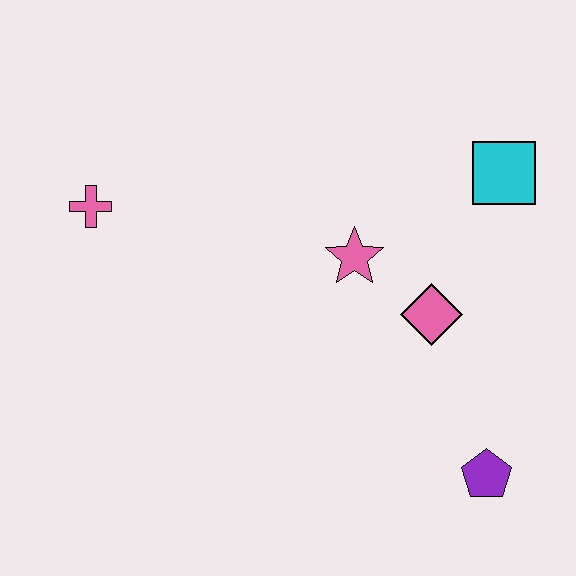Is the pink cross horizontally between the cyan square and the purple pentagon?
No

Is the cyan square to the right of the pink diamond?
Yes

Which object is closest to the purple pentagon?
The pink diamond is closest to the purple pentagon.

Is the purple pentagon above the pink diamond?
No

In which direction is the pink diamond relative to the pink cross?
The pink diamond is to the right of the pink cross.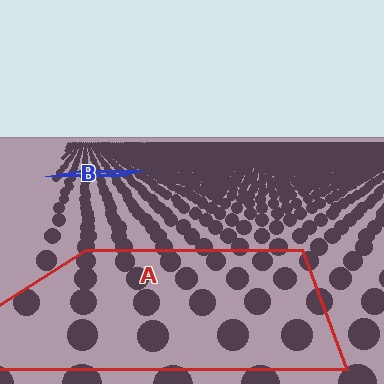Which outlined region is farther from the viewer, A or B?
Region B is farther from the viewer — the texture elements inside it appear smaller and more densely packed.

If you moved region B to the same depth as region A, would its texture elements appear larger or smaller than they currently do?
They would appear larger. At a closer depth, the same texture elements are projected at a bigger on-screen size.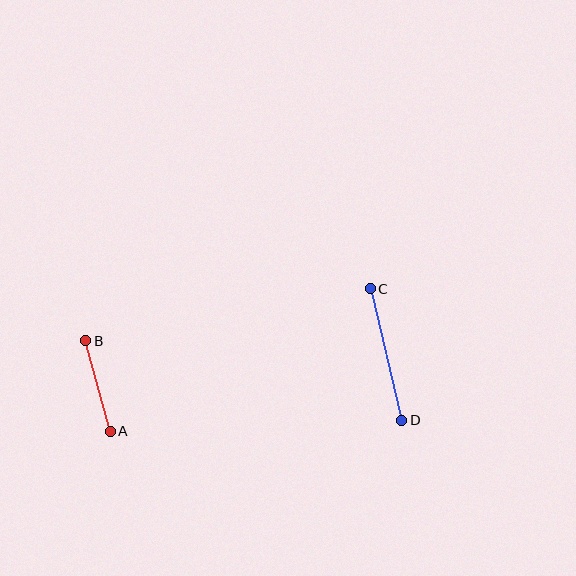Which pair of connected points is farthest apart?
Points C and D are farthest apart.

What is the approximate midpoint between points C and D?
The midpoint is at approximately (386, 355) pixels.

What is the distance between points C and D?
The distance is approximately 135 pixels.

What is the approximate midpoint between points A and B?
The midpoint is at approximately (98, 386) pixels.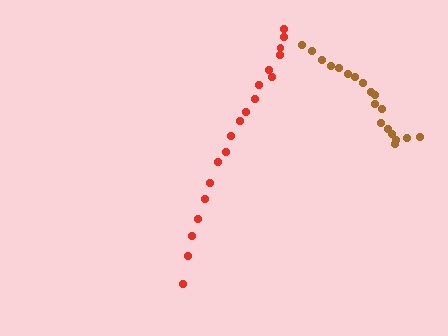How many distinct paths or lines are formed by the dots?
There are 2 distinct paths.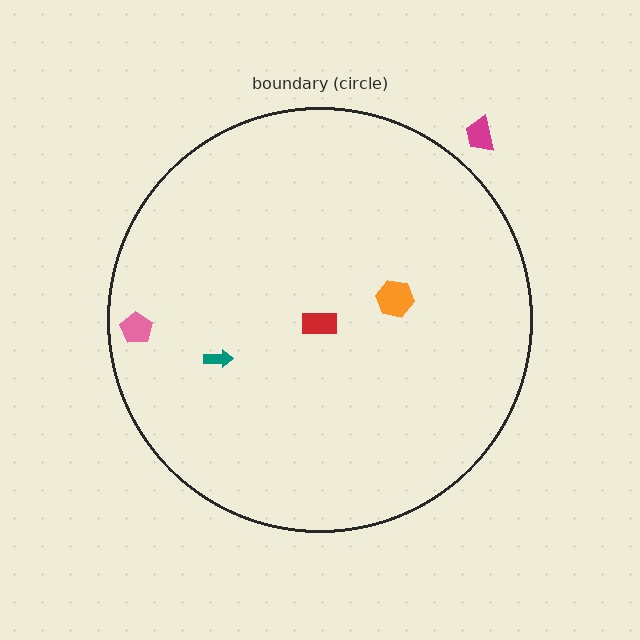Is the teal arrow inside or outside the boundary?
Inside.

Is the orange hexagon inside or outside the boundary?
Inside.